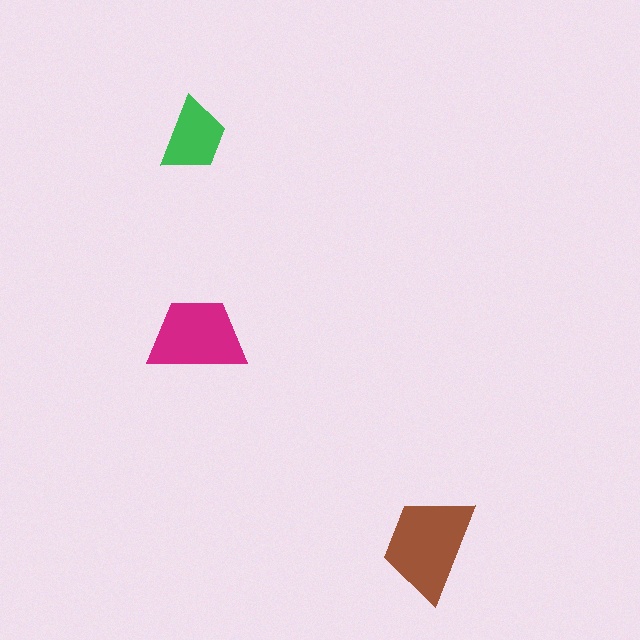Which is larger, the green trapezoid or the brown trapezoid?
The brown one.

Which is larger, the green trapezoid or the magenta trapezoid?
The magenta one.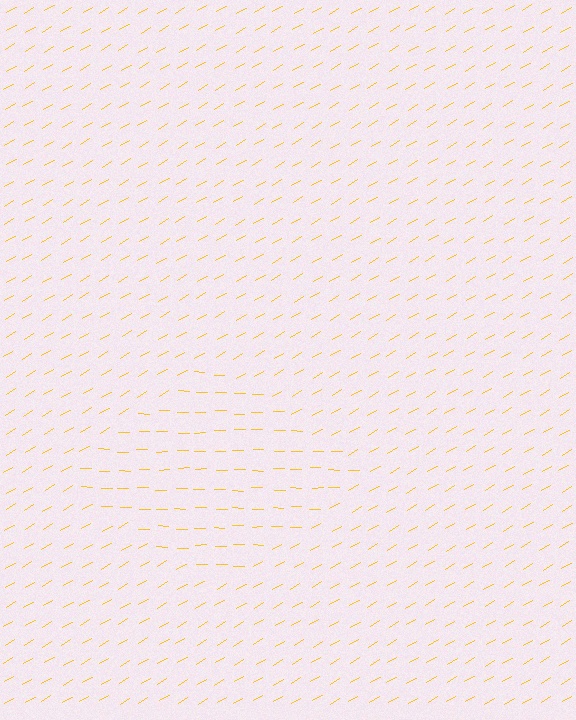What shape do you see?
I see a diamond.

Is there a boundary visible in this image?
Yes, there is a texture boundary formed by a change in line orientation.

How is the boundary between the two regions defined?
The boundary is defined purely by a change in line orientation (approximately 31 degrees difference). All lines are the same color and thickness.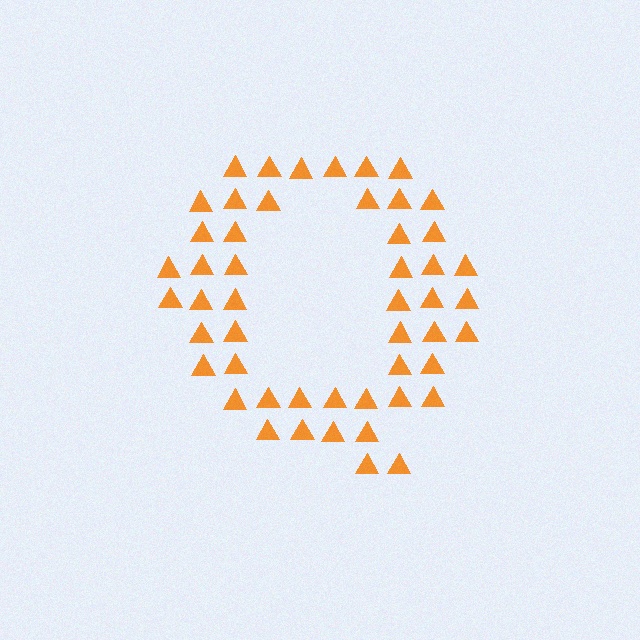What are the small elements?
The small elements are triangles.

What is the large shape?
The large shape is the letter Q.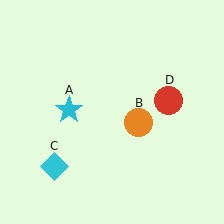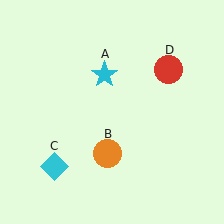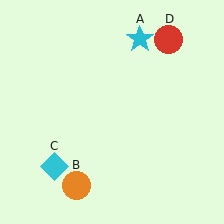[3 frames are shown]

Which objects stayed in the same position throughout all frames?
Cyan diamond (object C) remained stationary.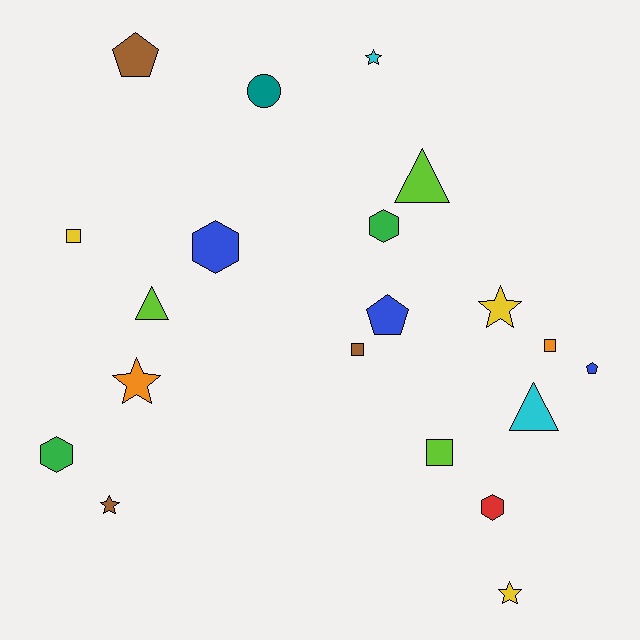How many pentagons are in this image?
There are 3 pentagons.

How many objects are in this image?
There are 20 objects.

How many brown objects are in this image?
There are 3 brown objects.